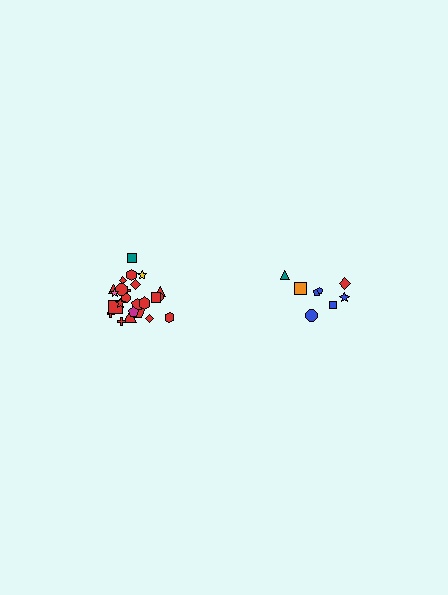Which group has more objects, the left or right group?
The left group.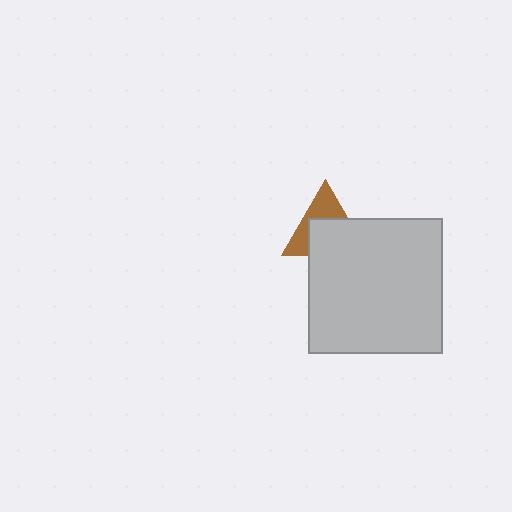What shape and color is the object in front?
The object in front is a light gray square.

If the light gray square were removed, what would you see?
You would see the complete brown triangle.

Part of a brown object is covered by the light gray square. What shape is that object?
It is a triangle.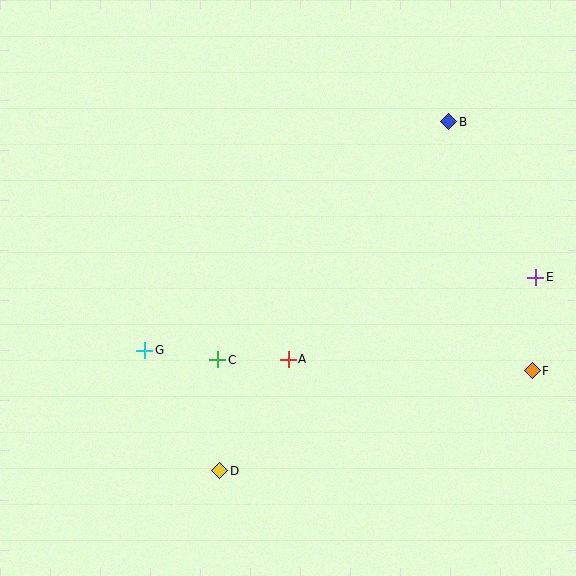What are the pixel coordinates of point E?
Point E is at (536, 277).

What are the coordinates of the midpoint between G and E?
The midpoint between G and E is at (340, 314).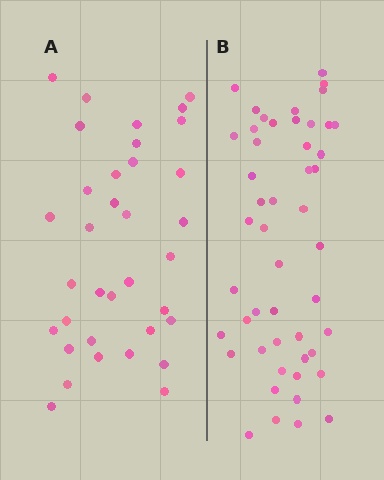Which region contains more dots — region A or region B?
Region B (the right region) has more dots.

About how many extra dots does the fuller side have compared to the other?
Region B has approximately 15 more dots than region A.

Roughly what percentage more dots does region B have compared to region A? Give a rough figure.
About 40% more.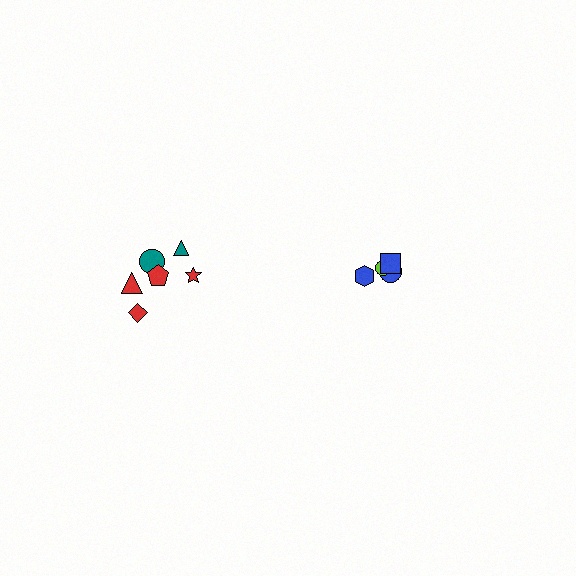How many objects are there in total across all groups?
There are 10 objects.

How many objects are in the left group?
There are 6 objects.